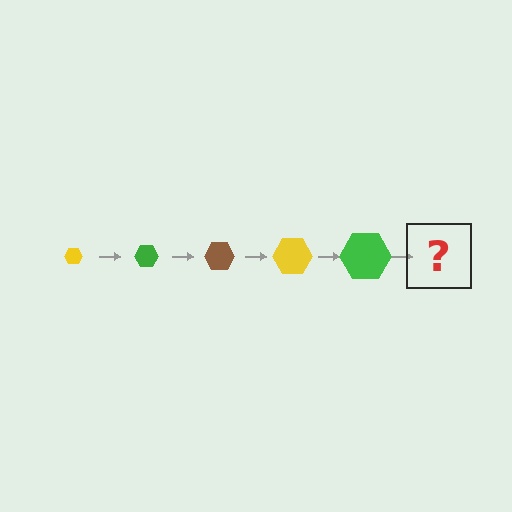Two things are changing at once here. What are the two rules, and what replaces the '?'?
The two rules are that the hexagon grows larger each step and the color cycles through yellow, green, and brown. The '?' should be a brown hexagon, larger than the previous one.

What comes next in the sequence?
The next element should be a brown hexagon, larger than the previous one.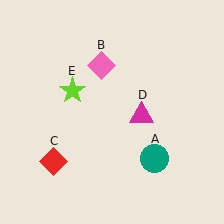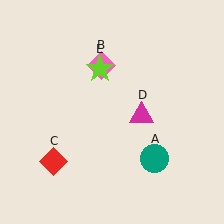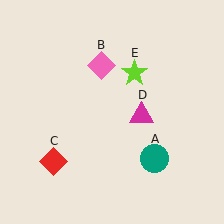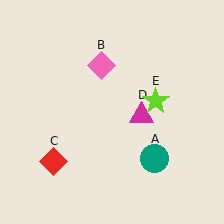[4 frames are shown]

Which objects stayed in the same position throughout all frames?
Teal circle (object A) and pink diamond (object B) and red diamond (object C) and magenta triangle (object D) remained stationary.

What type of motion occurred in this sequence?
The lime star (object E) rotated clockwise around the center of the scene.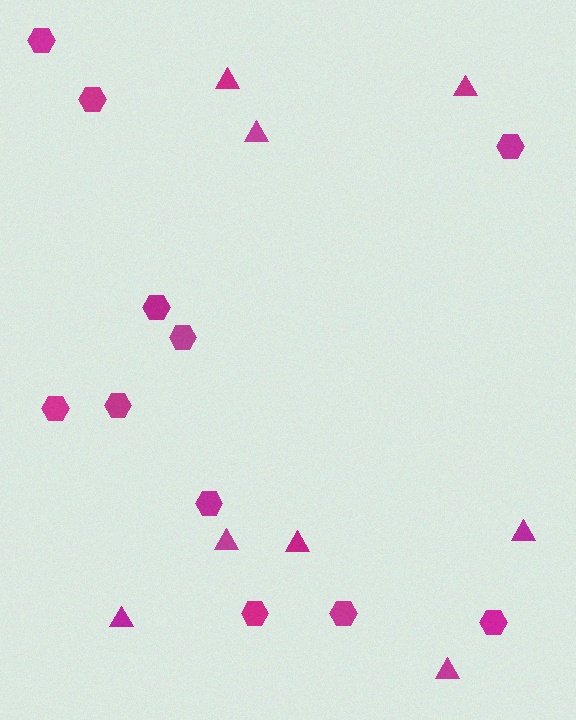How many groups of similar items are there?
There are 2 groups: one group of triangles (8) and one group of hexagons (11).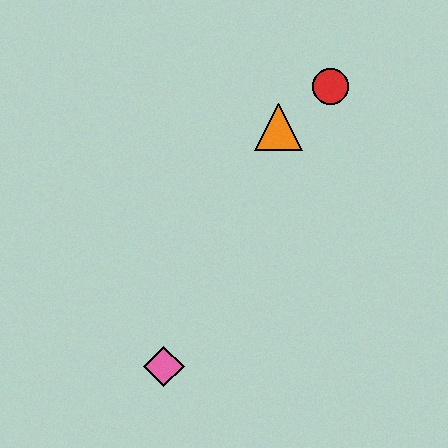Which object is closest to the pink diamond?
The orange triangle is closest to the pink diamond.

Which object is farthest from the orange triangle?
The pink diamond is farthest from the orange triangle.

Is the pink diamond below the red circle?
Yes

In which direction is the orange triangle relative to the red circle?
The orange triangle is to the left of the red circle.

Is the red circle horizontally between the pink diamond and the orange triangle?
No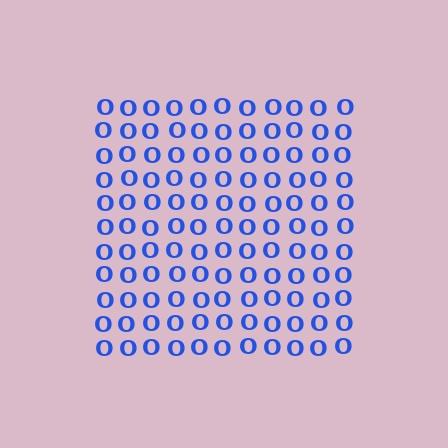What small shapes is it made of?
It is made of small letter O's.